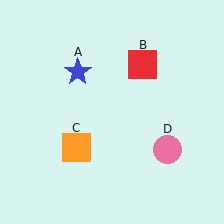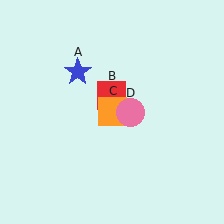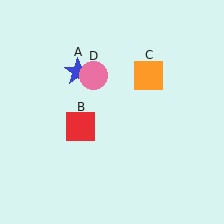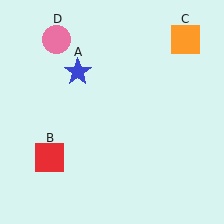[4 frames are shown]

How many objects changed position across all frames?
3 objects changed position: red square (object B), orange square (object C), pink circle (object D).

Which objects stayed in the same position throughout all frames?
Blue star (object A) remained stationary.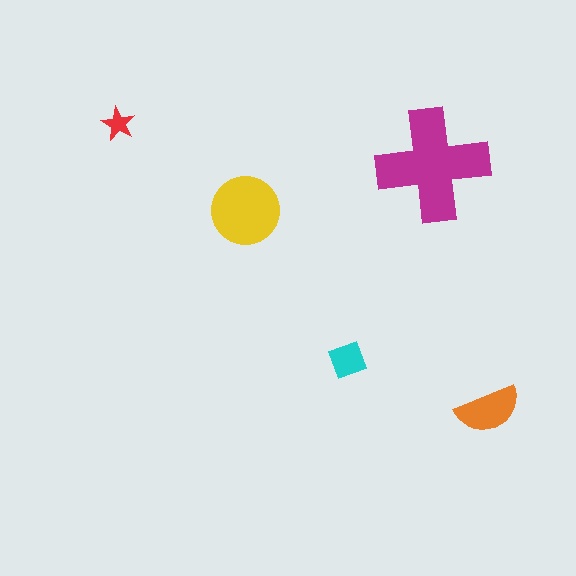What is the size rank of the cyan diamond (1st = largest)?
4th.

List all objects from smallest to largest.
The red star, the cyan diamond, the orange semicircle, the yellow circle, the magenta cross.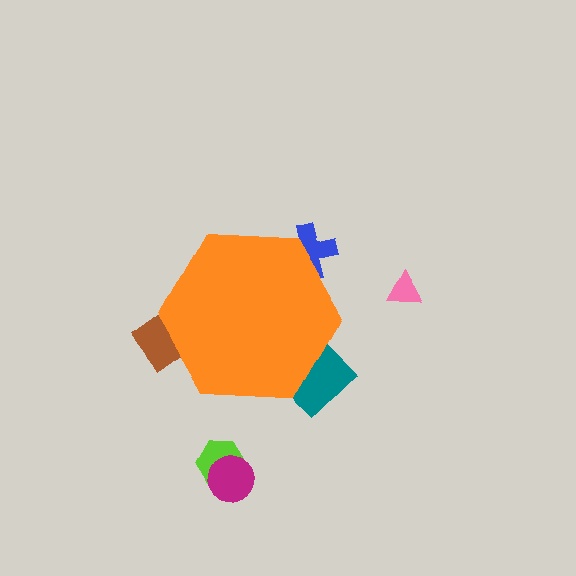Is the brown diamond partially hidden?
Yes, the brown diamond is partially hidden behind the orange hexagon.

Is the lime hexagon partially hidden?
No, the lime hexagon is fully visible.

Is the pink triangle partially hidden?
No, the pink triangle is fully visible.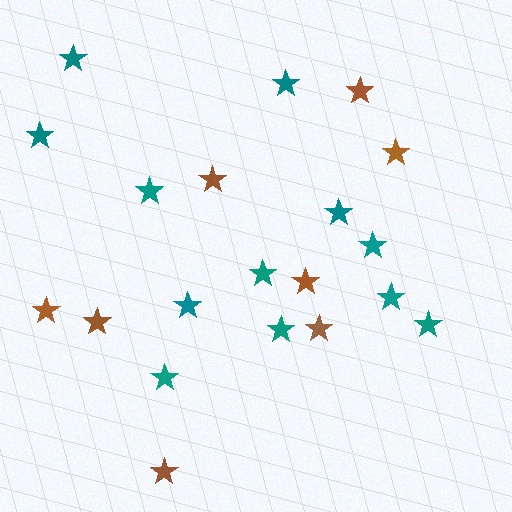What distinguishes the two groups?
There are 2 groups: one group of teal stars (12) and one group of brown stars (8).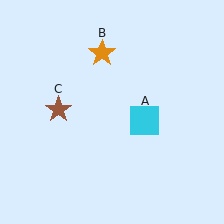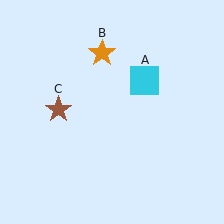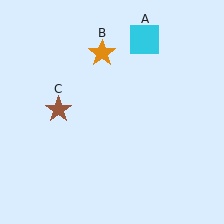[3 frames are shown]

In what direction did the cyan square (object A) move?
The cyan square (object A) moved up.